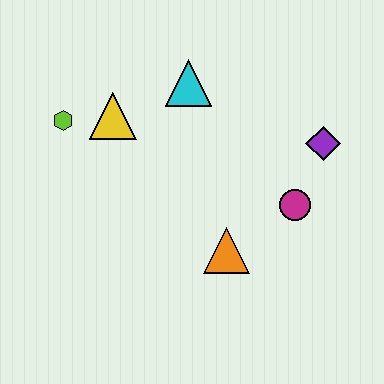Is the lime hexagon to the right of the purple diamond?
No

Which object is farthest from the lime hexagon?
The purple diamond is farthest from the lime hexagon.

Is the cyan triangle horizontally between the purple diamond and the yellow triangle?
Yes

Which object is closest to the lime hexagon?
The yellow triangle is closest to the lime hexagon.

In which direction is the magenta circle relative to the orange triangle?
The magenta circle is to the right of the orange triangle.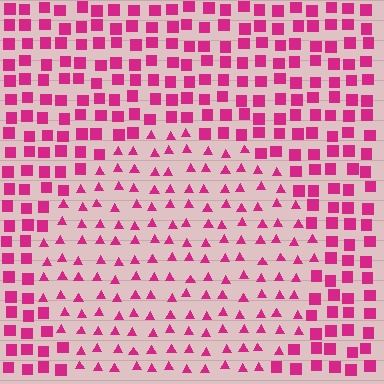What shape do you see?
I see a circle.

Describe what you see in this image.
The image is filled with small magenta elements arranged in a uniform grid. A circle-shaped region contains triangles, while the surrounding area contains squares. The boundary is defined purely by the change in element shape.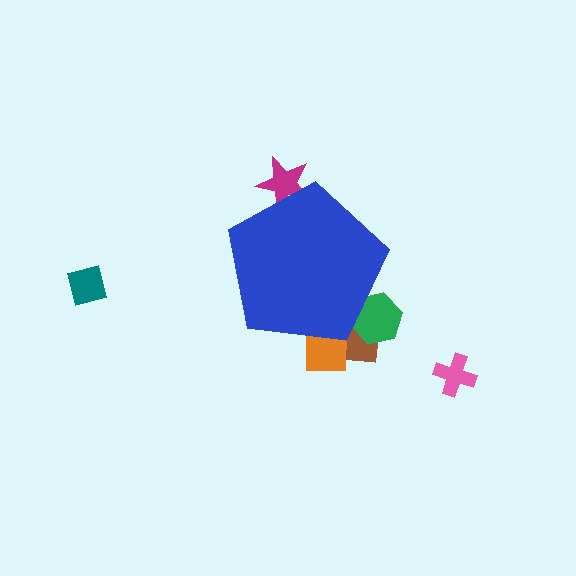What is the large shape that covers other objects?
A blue pentagon.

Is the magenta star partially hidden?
Yes, the magenta star is partially hidden behind the blue pentagon.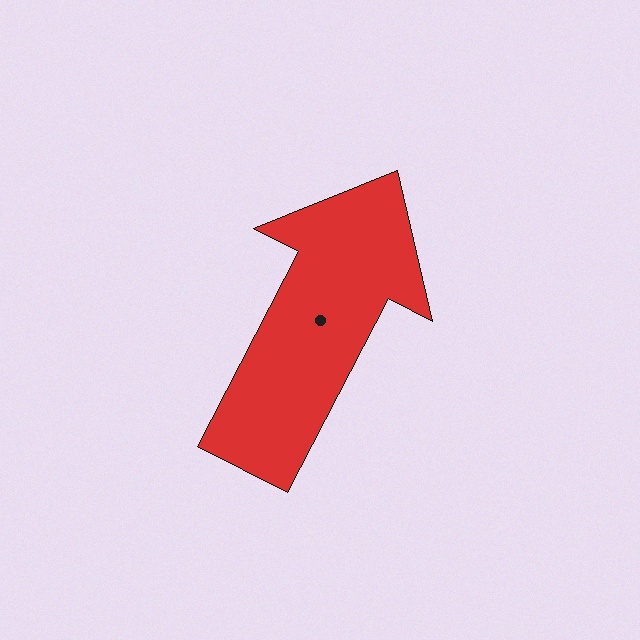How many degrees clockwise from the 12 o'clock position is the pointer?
Approximately 27 degrees.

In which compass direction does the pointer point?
Northeast.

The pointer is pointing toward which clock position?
Roughly 1 o'clock.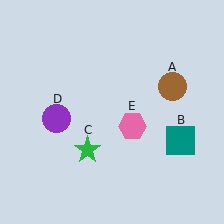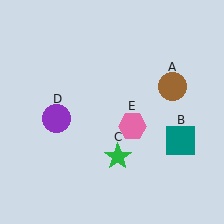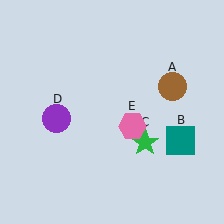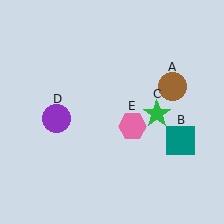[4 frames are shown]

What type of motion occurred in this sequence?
The green star (object C) rotated counterclockwise around the center of the scene.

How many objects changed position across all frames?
1 object changed position: green star (object C).